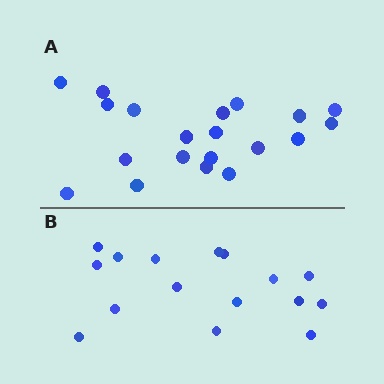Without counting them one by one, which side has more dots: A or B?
Region A (the top region) has more dots.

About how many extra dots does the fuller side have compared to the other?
Region A has about 4 more dots than region B.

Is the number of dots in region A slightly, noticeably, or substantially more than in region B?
Region A has noticeably more, but not dramatically so. The ratio is roughly 1.2 to 1.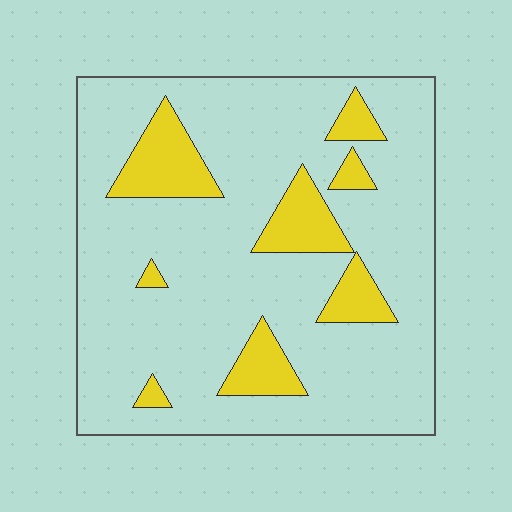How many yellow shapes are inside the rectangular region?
8.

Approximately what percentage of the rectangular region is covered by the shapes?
Approximately 15%.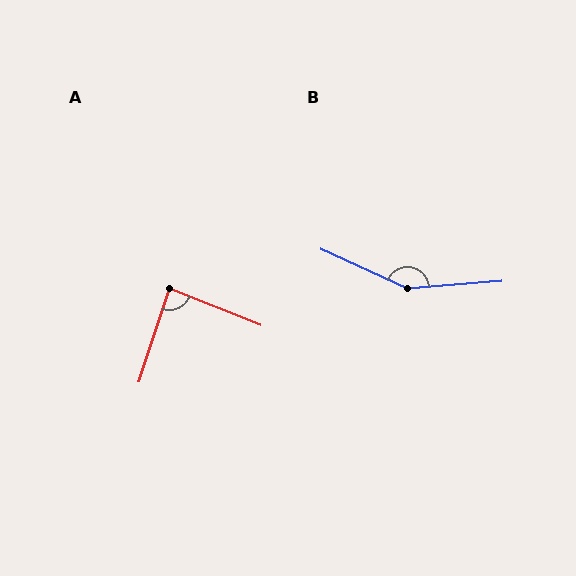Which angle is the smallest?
A, at approximately 86 degrees.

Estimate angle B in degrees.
Approximately 151 degrees.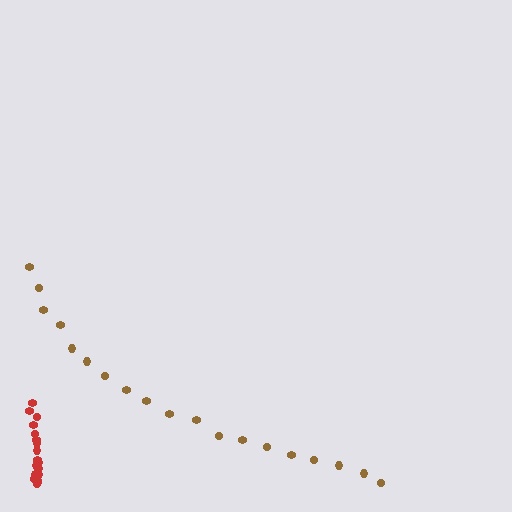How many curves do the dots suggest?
There are 2 distinct paths.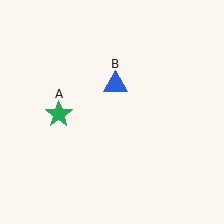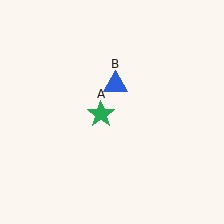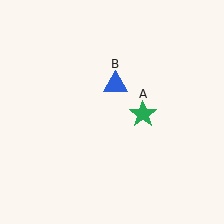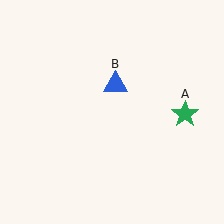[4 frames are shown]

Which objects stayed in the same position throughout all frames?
Blue triangle (object B) remained stationary.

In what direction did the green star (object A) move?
The green star (object A) moved right.